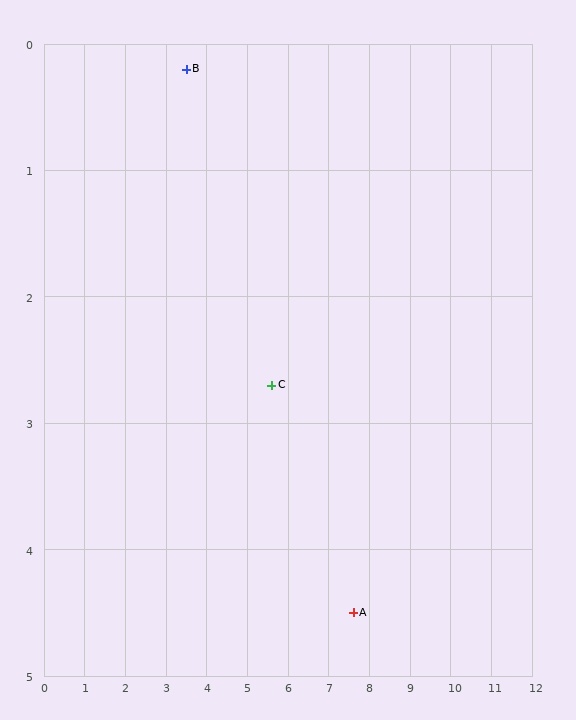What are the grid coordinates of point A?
Point A is at approximately (7.6, 4.5).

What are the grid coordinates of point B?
Point B is at approximately (3.5, 0.2).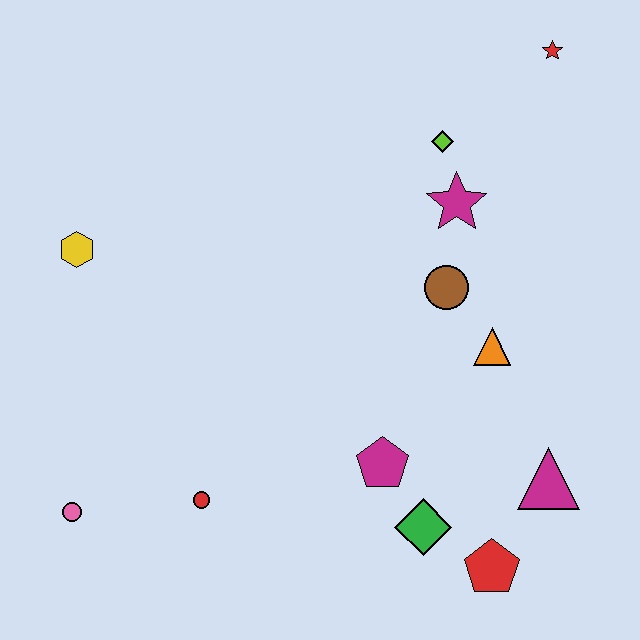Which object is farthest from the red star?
The pink circle is farthest from the red star.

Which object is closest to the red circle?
The pink circle is closest to the red circle.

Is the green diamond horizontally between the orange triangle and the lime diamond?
No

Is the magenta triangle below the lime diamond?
Yes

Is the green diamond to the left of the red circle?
No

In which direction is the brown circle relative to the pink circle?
The brown circle is to the right of the pink circle.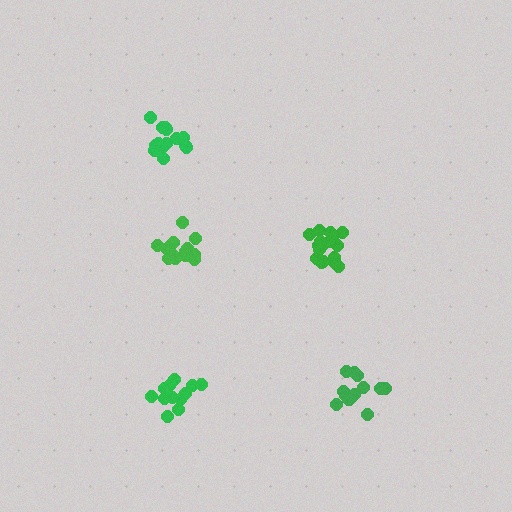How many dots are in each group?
Group 1: 16 dots, Group 2: 14 dots, Group 3: 17 dots, Group 4: 12 dots, Group 5: 13 dots (72 total).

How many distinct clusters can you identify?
There are 5 distinct clusters.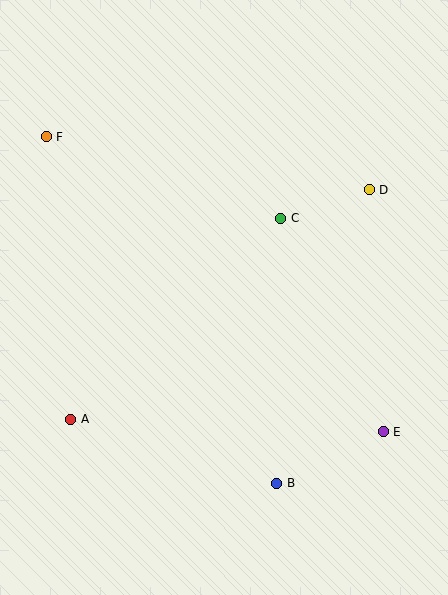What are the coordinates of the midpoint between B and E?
The midpoint between B and E is at (330, 457).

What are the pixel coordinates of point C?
Point C is at (281, 218).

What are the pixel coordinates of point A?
Point A is at (71, 419).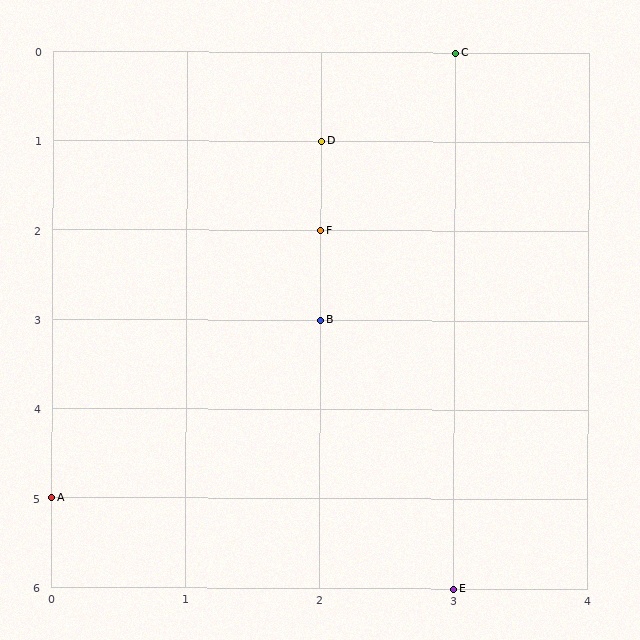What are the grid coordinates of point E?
Point E is at grid coordinates (3, 6).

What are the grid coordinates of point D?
Point D is at grid coordinates (2, 1).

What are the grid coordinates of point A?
Point A is at grid coordinates (0, 5).